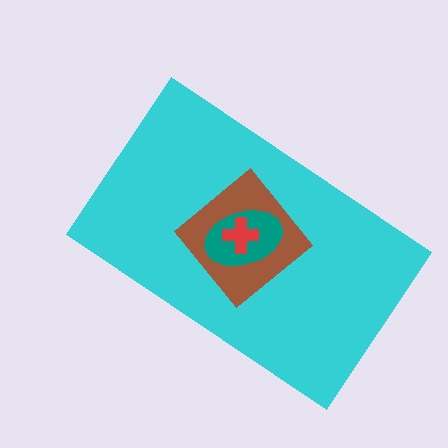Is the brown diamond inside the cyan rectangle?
Yes.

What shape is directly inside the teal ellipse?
The red cross.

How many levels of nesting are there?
4.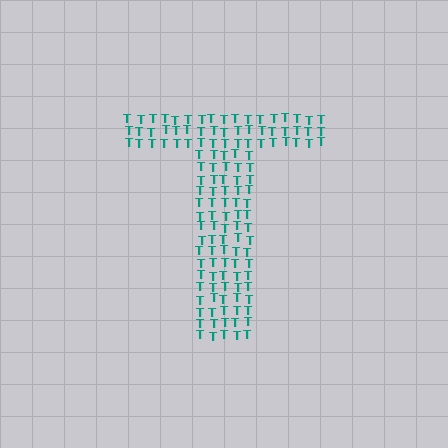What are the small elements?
The small elements are letter T's.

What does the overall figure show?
The overall figure shows the letter T.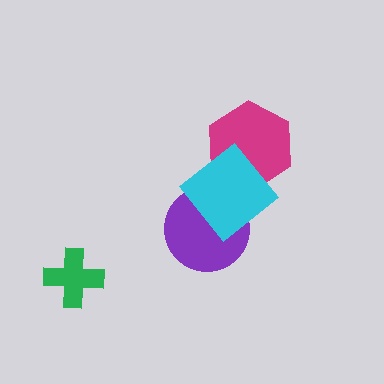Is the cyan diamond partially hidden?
No, no other shape covers it.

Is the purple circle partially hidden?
Yes, it is partially covered by another shape.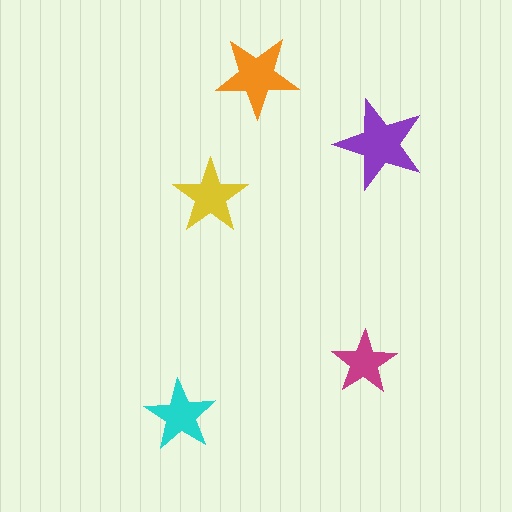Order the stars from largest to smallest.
the purple one, the orange one, the yellow one, the cyan one, the magenta one.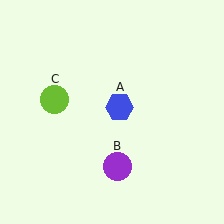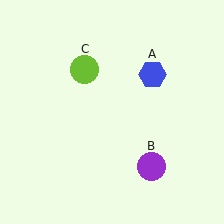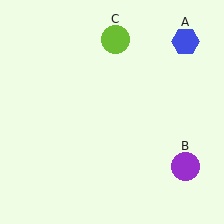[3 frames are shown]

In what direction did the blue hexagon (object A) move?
The blue hexagon (object A) moved up and to the right.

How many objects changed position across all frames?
3 objects changed position: blue hexagon (object A), purple circle (object B), lime circle (object C).